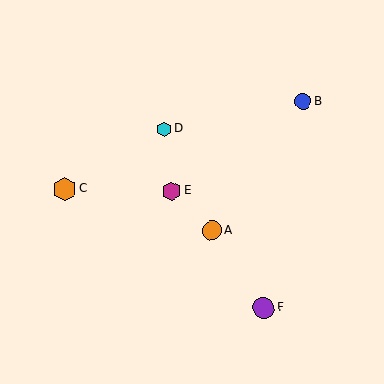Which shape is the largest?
The orange hexagon (labeled C) is the largest.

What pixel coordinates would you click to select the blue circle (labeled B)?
Click at (303, 102) to select the blue circle B.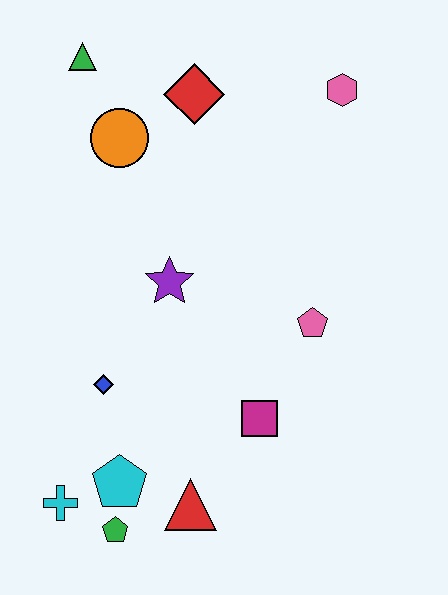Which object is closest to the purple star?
The blue diamond is closest to the purple star.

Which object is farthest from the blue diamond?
The pink hexagon is farthest from the blue diamond.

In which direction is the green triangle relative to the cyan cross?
The green triangle is above the cyan cross.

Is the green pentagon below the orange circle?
Yes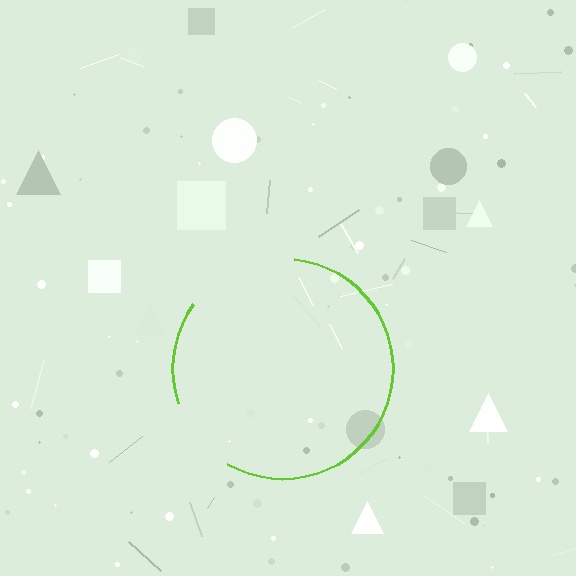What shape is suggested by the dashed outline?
The dashed outline suggests a circle.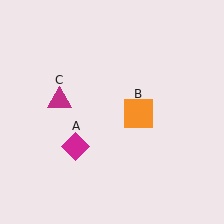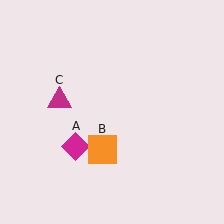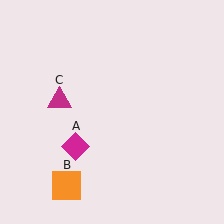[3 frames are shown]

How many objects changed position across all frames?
1 object changed position: orange square (object B).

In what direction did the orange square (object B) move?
The orange square (object B) moved down and to the left.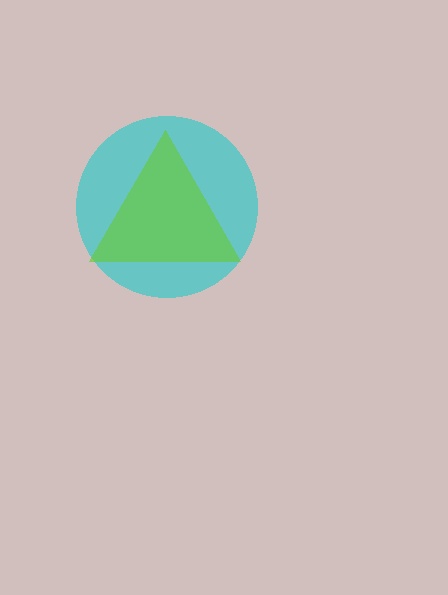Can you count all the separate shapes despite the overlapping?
Yes, there are 2 separate shapes.